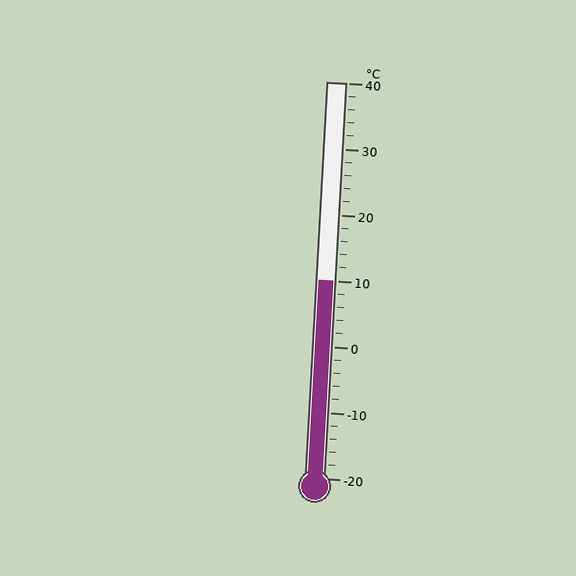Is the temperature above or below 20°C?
The temperature is below 20°C.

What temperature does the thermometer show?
The thermometer shows approximately 10°C.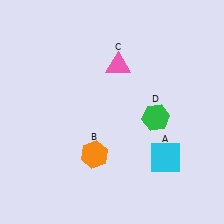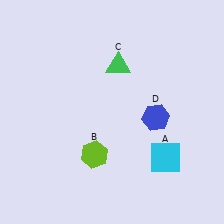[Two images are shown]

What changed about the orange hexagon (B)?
In Image 1, B is orange. In Image 2, it changed to lime.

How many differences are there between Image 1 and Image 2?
There are 3 differences between the two images.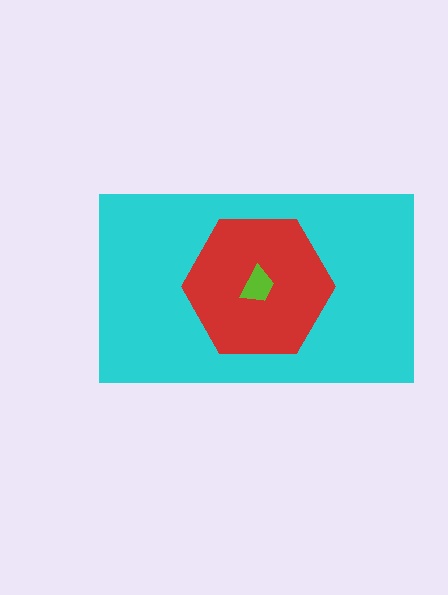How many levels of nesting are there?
3.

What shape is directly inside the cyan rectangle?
The red hexagon.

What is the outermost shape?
The cyan rectangle.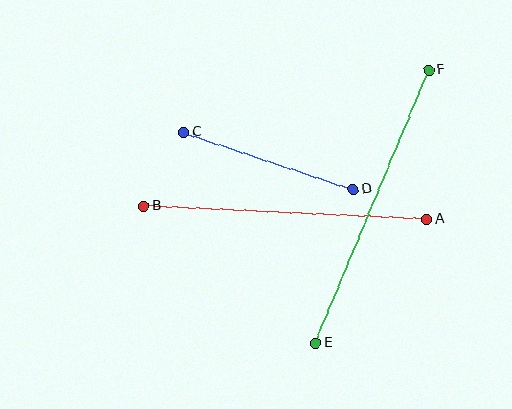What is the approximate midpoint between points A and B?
The midpoint is at approximately (285, 213) pixels.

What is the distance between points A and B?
The distance is approximately 283 pixels.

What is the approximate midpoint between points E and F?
The midpoint is at approximately (372, 206) pixels.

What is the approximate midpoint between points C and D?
The midpoint is at approximately (268, 161) pixels.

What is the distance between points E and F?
The distance is approximately 295 pixels.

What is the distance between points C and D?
The distance is approximately 179 pixels.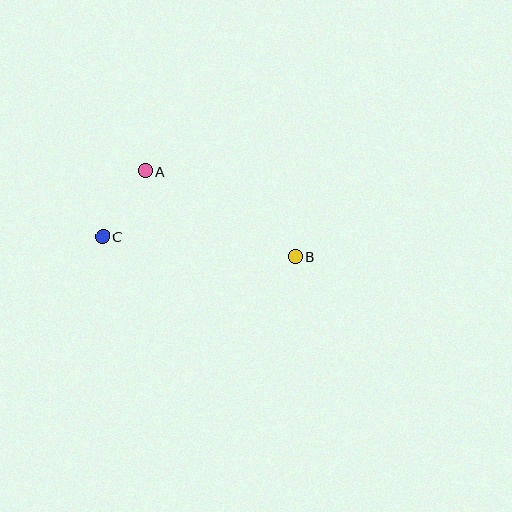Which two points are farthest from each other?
Points B and C are farthest from each other.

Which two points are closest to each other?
Points A and C are closest to each other.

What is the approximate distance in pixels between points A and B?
The distance between A and B is approximately 173 pixels.